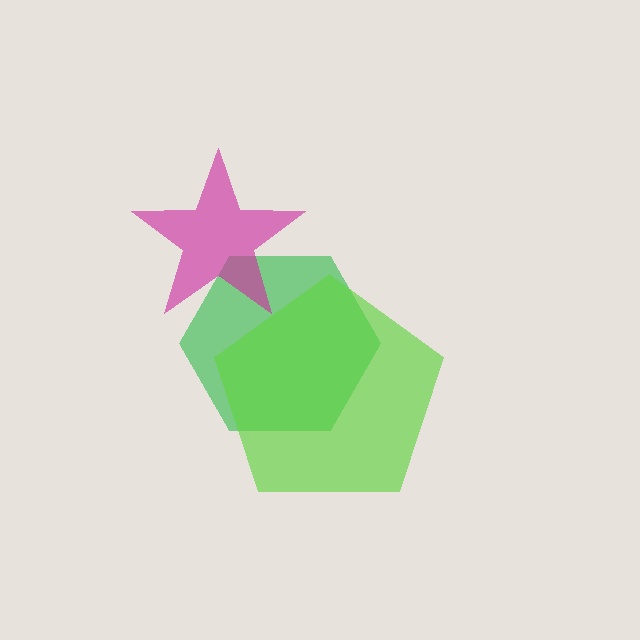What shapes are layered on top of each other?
The layered shapes are: a green hexagon, a magenta star, a lime pentagon.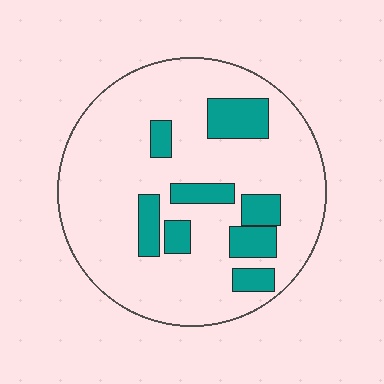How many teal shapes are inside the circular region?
8.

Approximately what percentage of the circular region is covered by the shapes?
Approximately 20%.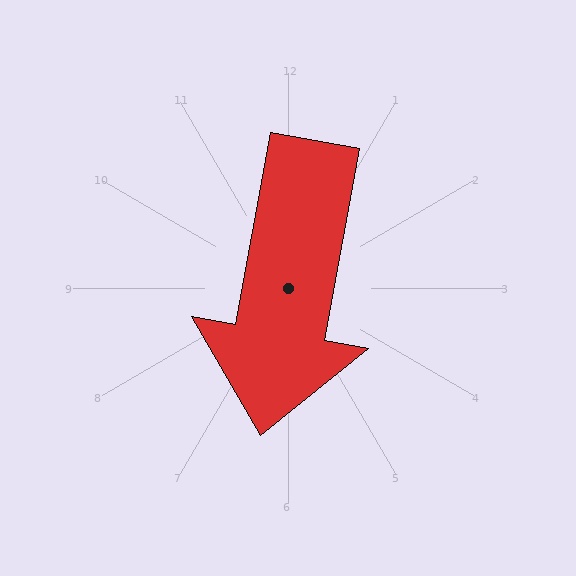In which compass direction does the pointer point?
South.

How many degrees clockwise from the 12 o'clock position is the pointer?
Approximately 190 degrees.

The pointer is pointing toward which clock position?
Roughly 6 o'clock.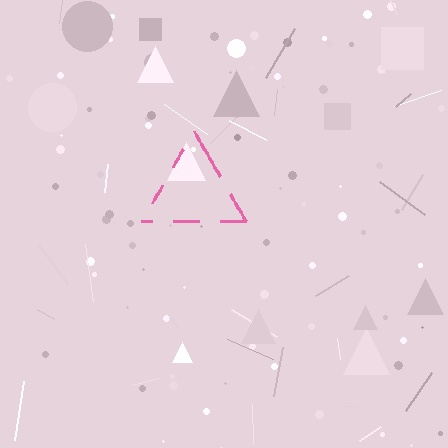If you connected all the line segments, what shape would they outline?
They would outline a triangle.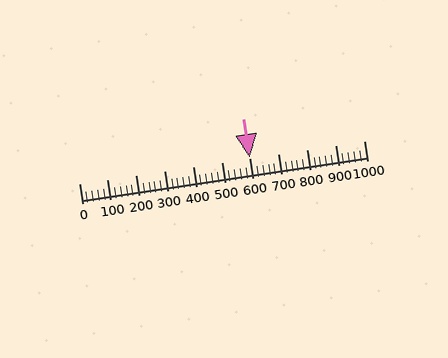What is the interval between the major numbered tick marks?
The major tick marks are spaced 100 units apart.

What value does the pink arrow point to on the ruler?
The pink arrow points to approximately 600.